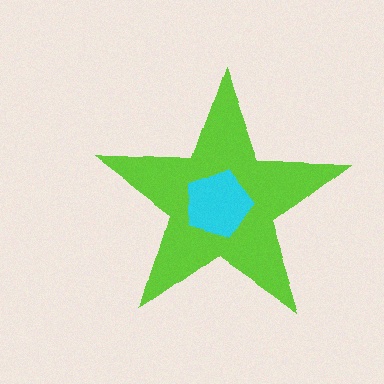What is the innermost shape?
The cyan pentagon.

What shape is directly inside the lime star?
The cyan pentagon.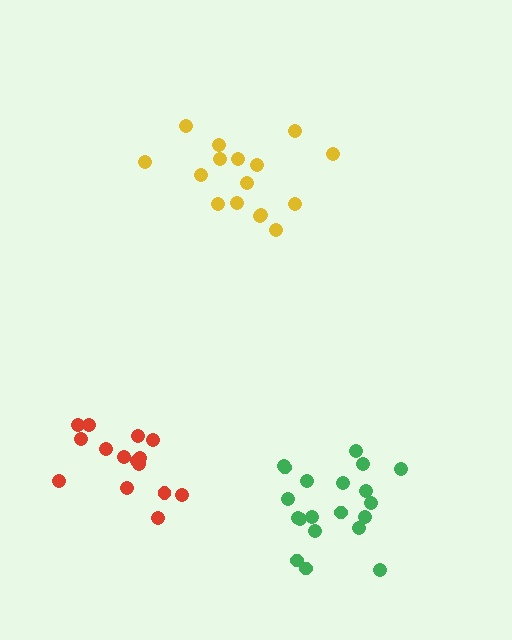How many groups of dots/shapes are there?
There are 3 groups.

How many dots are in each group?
Group 1: 20 dots, Group 2: 16 dots, Group 3: 15 dots (51 total).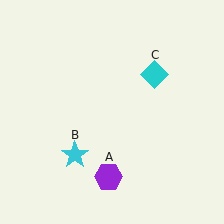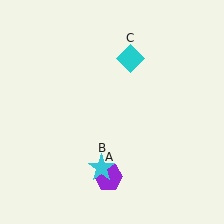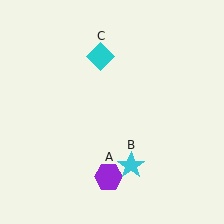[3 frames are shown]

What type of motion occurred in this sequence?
The cyan star (object B), cyan diamond (object C) rotated counterclockwise around the center of the scene.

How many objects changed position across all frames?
2 objects changed position: cyan star (object B), cyan diamond (object C).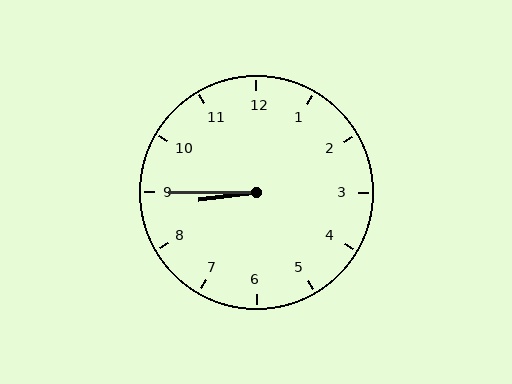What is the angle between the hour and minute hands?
Approximately 8 degrees.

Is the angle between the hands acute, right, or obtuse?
It is acute.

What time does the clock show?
8:45.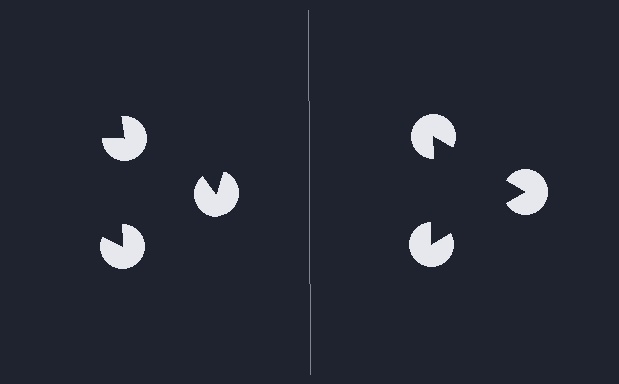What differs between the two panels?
The pac-man discs are positioned identically on both sides; only the wedge orientations differ. On the right they align to a triangle; on the left they are misaligned.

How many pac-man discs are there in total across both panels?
6 — 3 on each side.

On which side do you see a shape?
An illusory triangle appears on the right side. On the left side the wedge cuts are rotated, so no coherent shape forms.